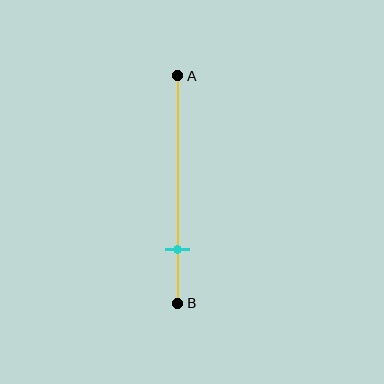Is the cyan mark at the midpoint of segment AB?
No, the mark is at about 75% from A, not at the 50% midpoint.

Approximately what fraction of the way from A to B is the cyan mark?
The cyan mark is approximately 75% of the way from A to B.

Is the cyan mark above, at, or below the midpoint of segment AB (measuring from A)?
The cyan mark is below the midpoint of segment AB.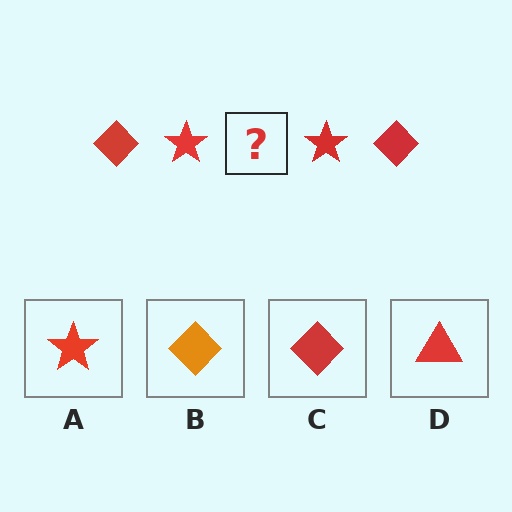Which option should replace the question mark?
Option C.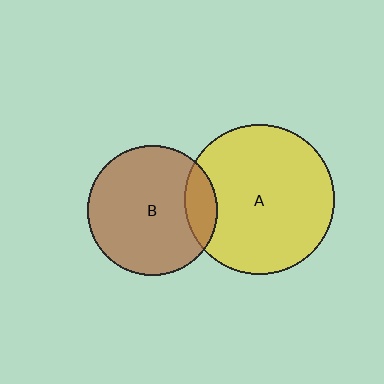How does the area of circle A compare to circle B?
Approximately 1.3 times.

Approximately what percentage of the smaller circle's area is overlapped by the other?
Approximately 15%.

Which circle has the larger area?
Circle A (yellow).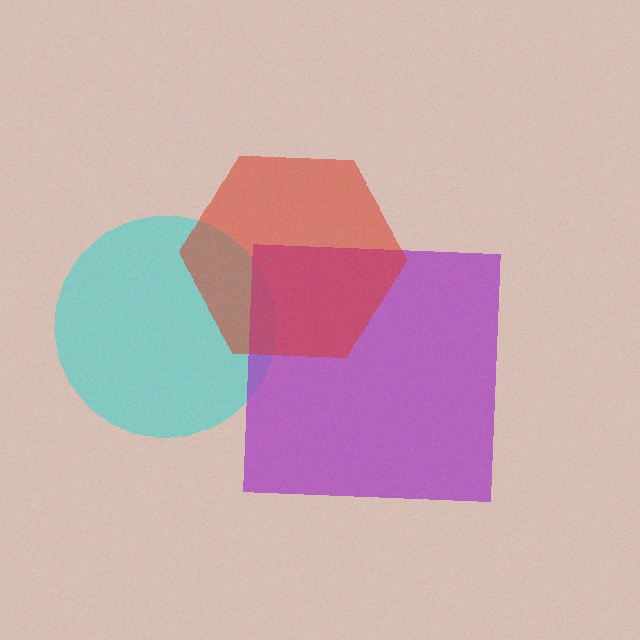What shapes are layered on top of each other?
The layered shapes are: a cyan circle, a purple square, a red hexagon.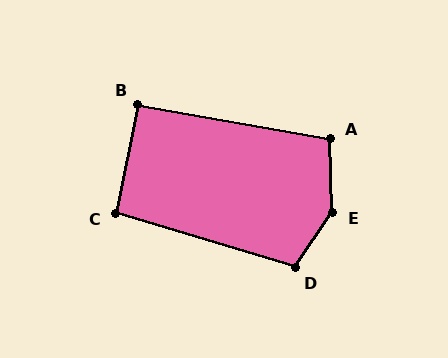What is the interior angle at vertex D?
Approximately 107 degrees (obtuse).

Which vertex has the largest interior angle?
E, at approximately 144 degrees.